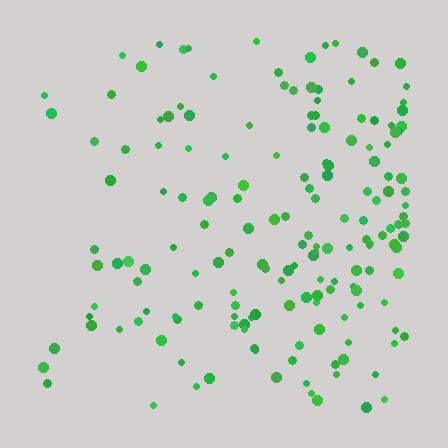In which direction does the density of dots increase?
From left to right, with the right side densest.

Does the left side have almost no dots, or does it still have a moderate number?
Still a moderate number, just noticeably fewer than the right.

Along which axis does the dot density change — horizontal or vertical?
Horizontal.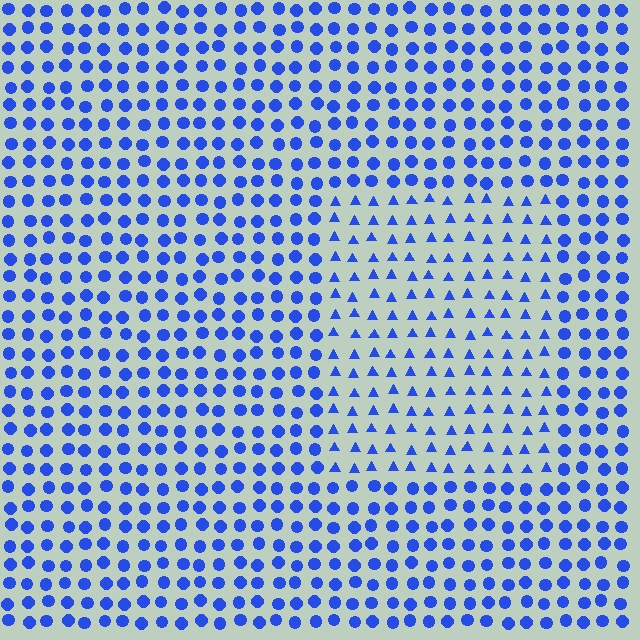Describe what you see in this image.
The image is filled with small blue elements arranged in a uniform grid. A rectangle-shaped region contains triangles, while the surrounding area contains circles. The boundary is defined purely by the change in element shape.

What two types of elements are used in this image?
The image uses triangles inside the rectangle region and circles outside it.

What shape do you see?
I see a rectangle.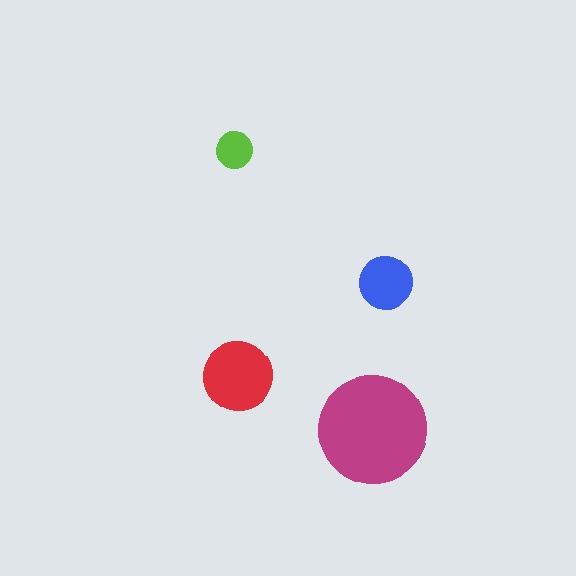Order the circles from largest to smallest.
the magenta one, the red one, the blue one, the lime one.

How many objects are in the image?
There are 4 objects in the image.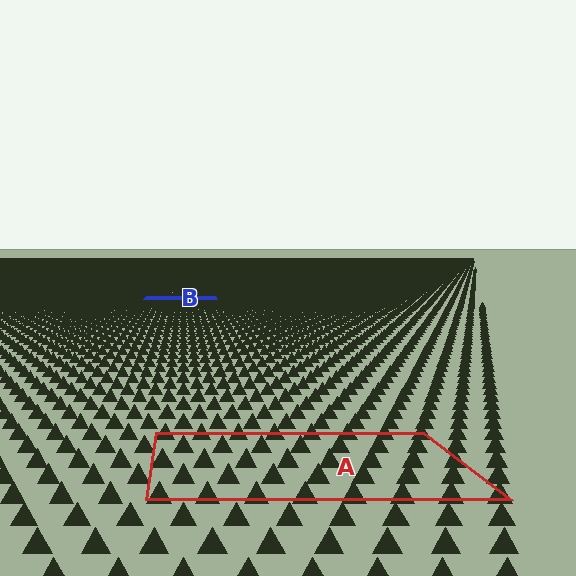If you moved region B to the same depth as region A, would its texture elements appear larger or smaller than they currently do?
They would appear larger. At a closer depth, the same texture elements are projected at a bigger on-screen size.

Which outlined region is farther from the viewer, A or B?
Region B is farther from the viewer — the texture elements inside it appear smaller and more densely packed.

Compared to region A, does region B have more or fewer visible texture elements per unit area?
Region B has more texture elements per unit area — they are packed more densely because it is farther away.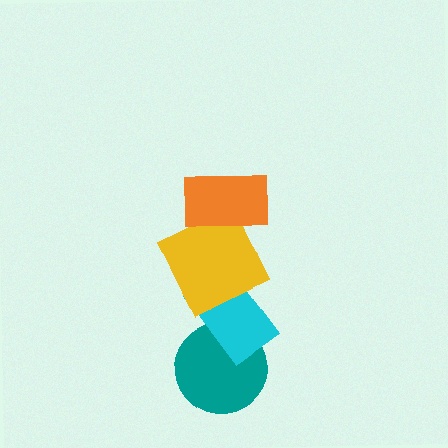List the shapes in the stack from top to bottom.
From top to bottom: the orange rectangle, the yellow square, the cyan rectangle, the teal circle.